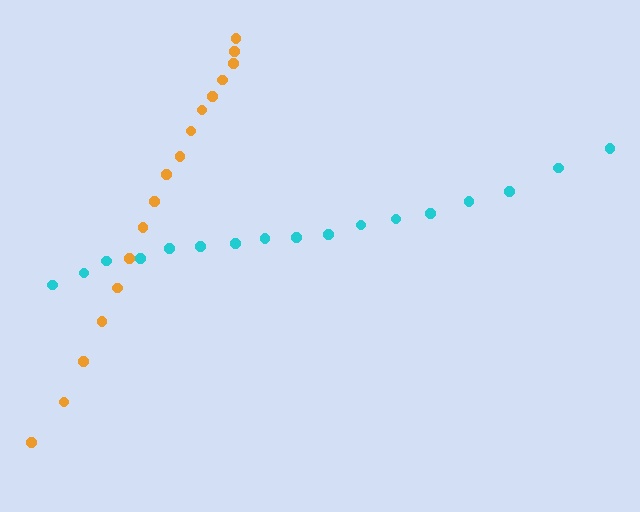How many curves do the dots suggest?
There are 2 distinct paths.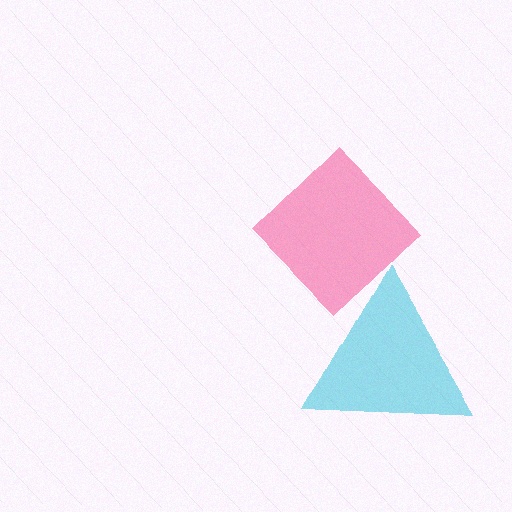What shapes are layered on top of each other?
The layered shapes are: a pink diamond, a cyan triangle.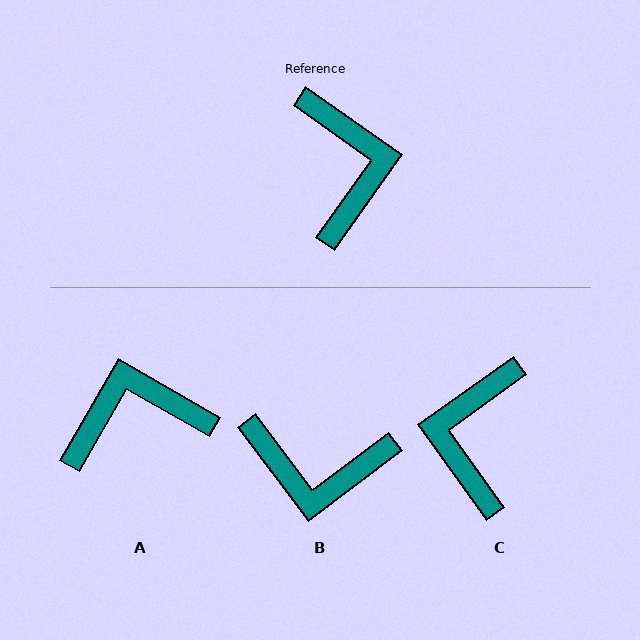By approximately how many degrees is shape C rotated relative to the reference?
Approximately 161 degrees counter-clockwise.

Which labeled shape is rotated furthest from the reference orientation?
C, about 161 degrees away.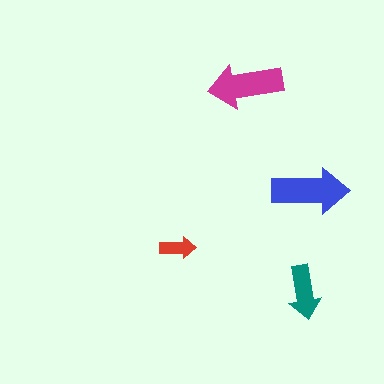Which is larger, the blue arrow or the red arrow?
The blue one.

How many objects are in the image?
There are 4 objects in the image.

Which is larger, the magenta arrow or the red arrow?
The magenta one.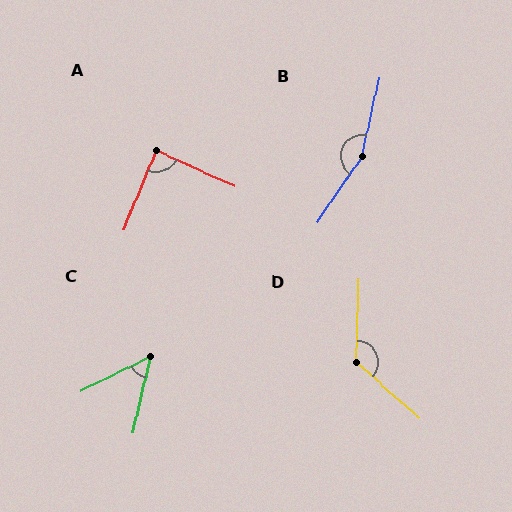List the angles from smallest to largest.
C (50°), A (88°), D (130°), B (158°).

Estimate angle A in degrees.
Approximately 88 degrees.